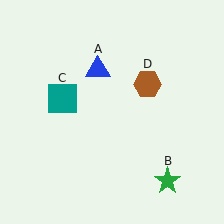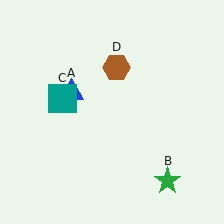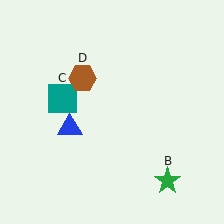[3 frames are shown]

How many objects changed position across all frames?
2 objects changed position: blue triangle (object A), brown hexagon (object D).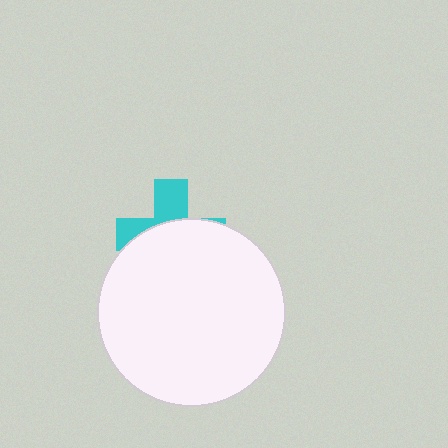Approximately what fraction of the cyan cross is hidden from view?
Roughly 64% of the cyan cross is hidden behind the white circle.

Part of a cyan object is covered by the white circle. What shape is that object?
It is a cross.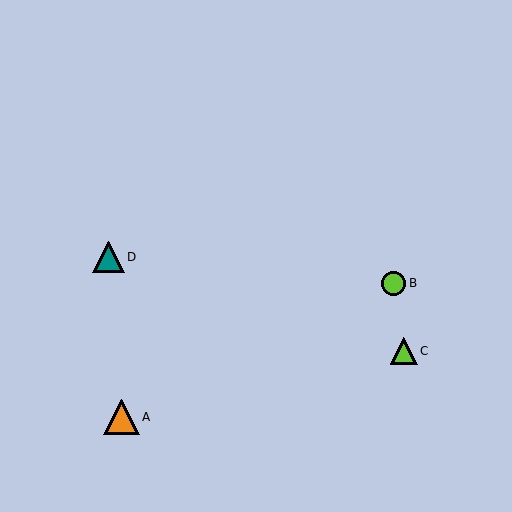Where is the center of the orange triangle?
The center of the orange triangle is at (121, 417).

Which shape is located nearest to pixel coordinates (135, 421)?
The orange triangle (labeled A) at (121, 417) is nearest to that location.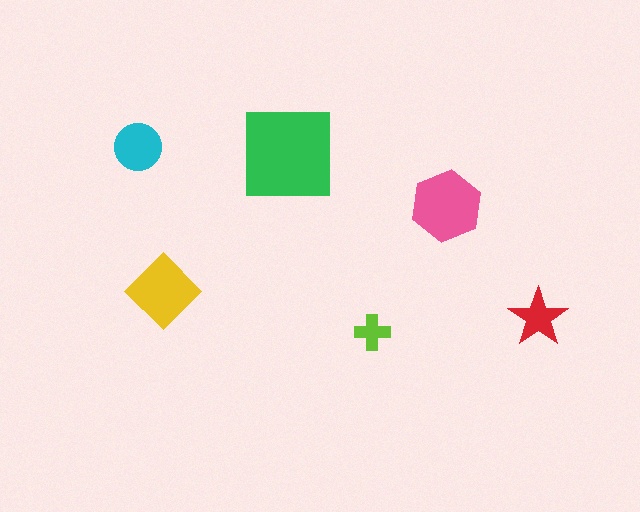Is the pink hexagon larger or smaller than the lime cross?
Larger.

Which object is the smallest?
The lime cross.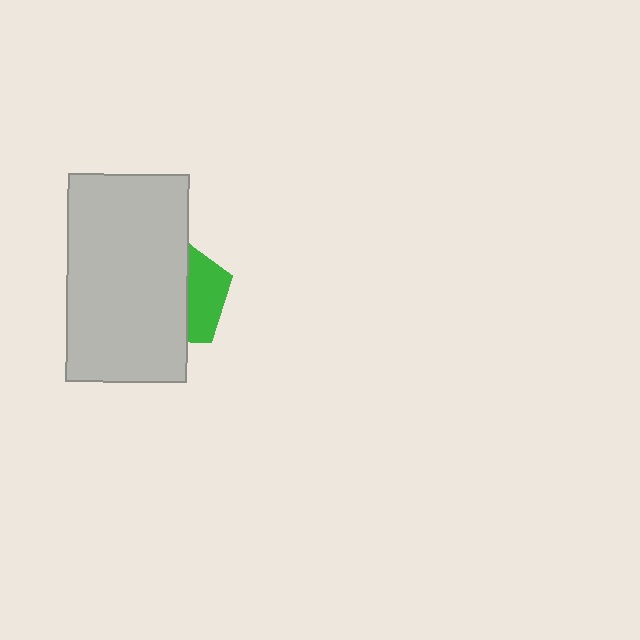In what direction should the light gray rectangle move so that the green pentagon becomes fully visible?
The light gray rectangle should move left. That is the shortest direction to clear the overlap and leave the green pentagon fully visible.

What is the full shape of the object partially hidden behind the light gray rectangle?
The partially hidden object is a green pentagon.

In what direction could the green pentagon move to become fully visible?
The green pentagon could move right. That would shift it out from behind the light gray rectangle entirely.